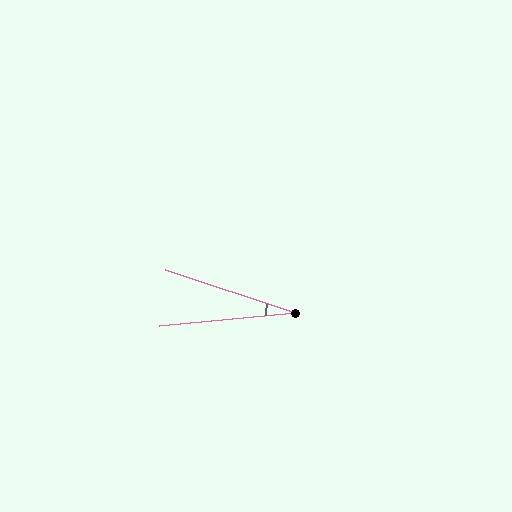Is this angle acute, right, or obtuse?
It is acute.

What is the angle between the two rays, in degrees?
Approximately 24 degrees.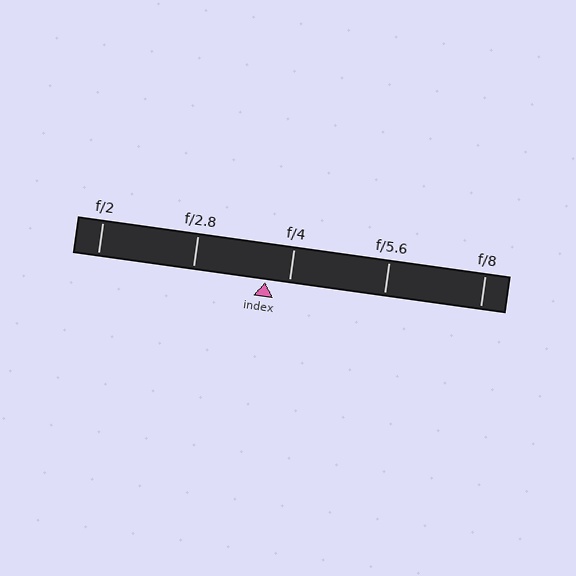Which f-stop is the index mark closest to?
The index mark is closest to f/4.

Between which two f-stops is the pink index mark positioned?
The index mark is between f/2.8 and f/4.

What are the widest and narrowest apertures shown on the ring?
The widest aperture shown is f/2 and the narrowest is f/8.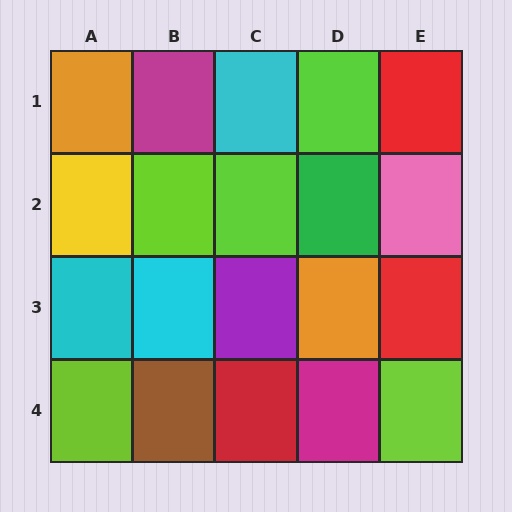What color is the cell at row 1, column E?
Red.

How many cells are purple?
1 cell is purple.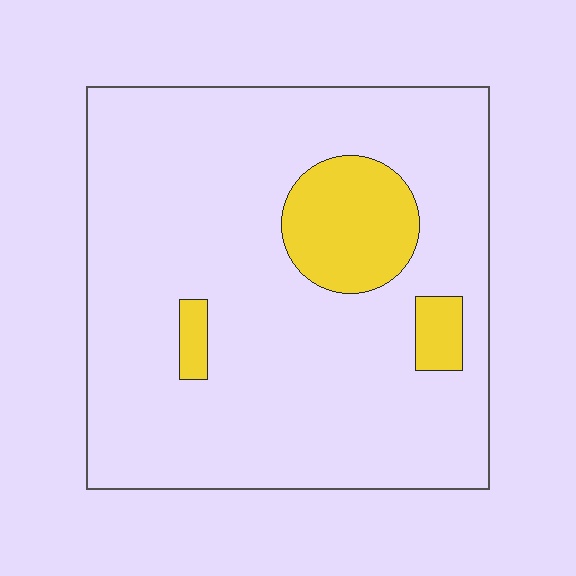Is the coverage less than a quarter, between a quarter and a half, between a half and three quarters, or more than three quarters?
Less than a quarter.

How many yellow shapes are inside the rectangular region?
3.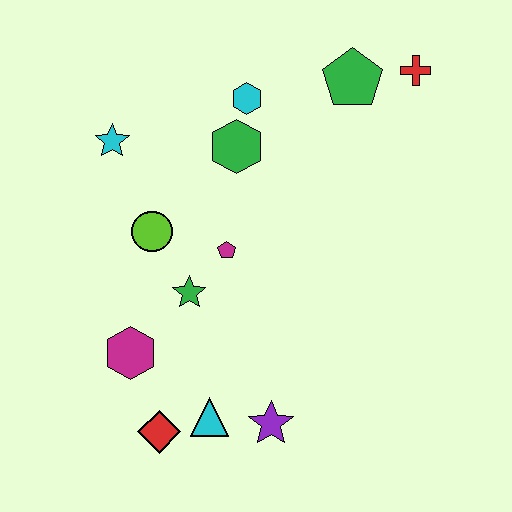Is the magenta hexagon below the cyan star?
Yes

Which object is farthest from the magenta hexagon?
The red cross is farthest from the magenta hexagon.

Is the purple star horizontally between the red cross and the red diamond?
Yes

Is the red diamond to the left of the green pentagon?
Yes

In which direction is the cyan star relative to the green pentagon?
The cyan star is to the left of the green pentagon.